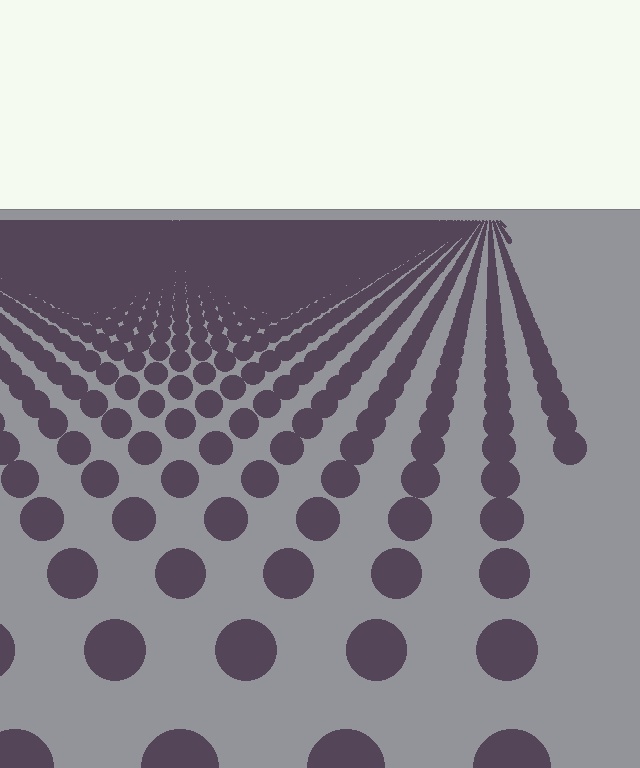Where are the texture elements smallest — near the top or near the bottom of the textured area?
Near the top.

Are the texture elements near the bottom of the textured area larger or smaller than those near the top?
Larger. Near the bottom, elements are closer to the viewer and appear at a bigger on-screen size.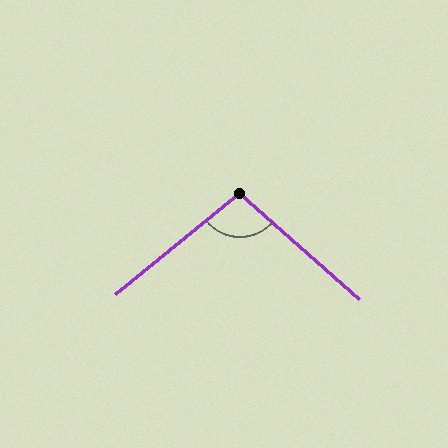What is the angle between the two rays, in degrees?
Approximately 100 degrees.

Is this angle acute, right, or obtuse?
It is obtuse.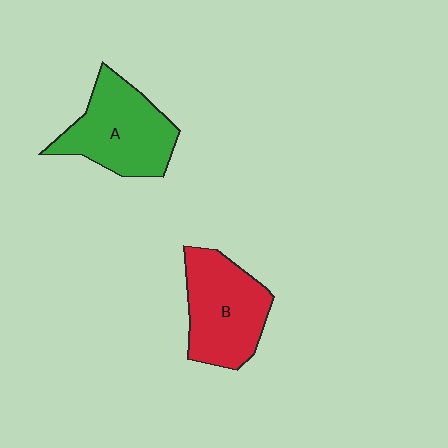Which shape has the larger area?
Shape A (green).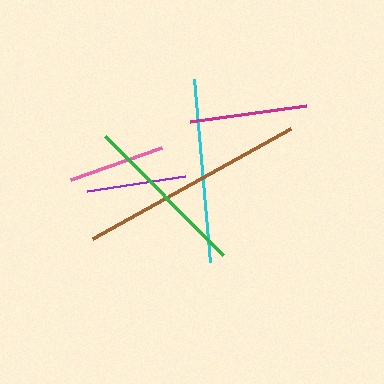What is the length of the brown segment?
The brown segment is approximately 227 pixels long.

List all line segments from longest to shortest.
From longest to shortest: brown, cyan, green, magenta, purple, pink.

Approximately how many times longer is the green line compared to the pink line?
The green line is approximately 1.7 times the length of the pink line.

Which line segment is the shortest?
The pink line is the shortest at approximately 96 pixels.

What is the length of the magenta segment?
The magenta segment is approximately 117 pixels long.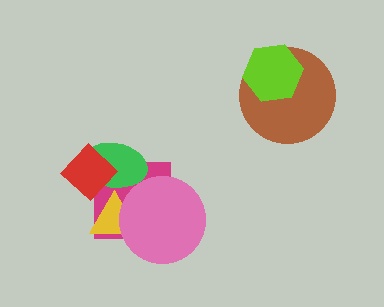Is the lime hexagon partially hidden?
No, no other shape covers it.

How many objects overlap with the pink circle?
2 objects overlap with the pink circle.